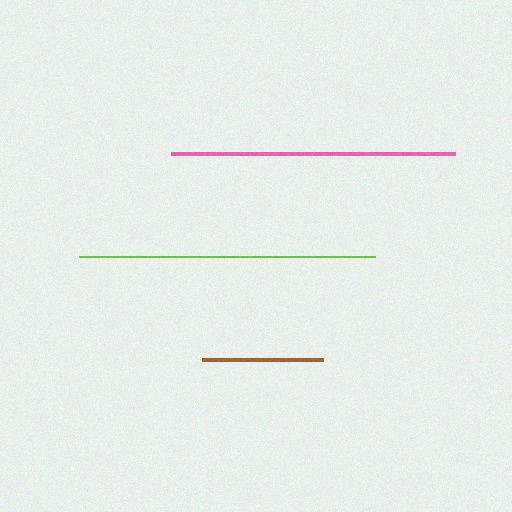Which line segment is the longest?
The lime line is the longest at approximately 295 pixels.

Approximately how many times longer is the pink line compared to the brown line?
The pink line is approximately 2.3 times the length of the brown line.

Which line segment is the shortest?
The brown line is the shortest at approximately 121 pixels.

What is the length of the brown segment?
The brown segment is approximately 121 pixels long.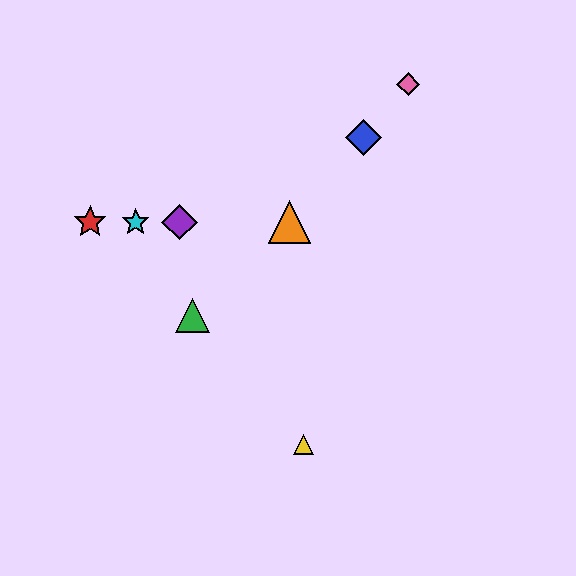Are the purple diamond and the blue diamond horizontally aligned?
No, the purple diamond is at y≈222 and the blue diamond is at y≈138.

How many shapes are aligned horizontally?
4 shapes (the red star, the purple diamond, the orange triangle, the cyan star) are aligned horizontally.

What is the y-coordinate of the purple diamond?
The purple diamond is at y≈222.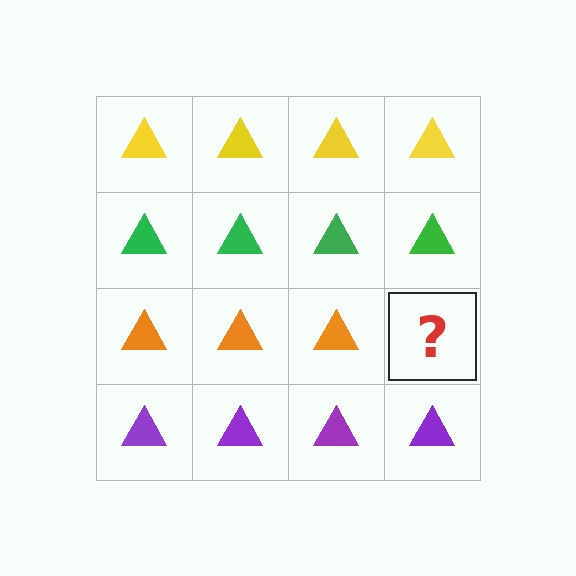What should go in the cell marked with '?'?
The missing cell should contain an orange triangle.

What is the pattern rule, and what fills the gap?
The rule is that each row has a consistent color. The gap should be filled with an orange triangle.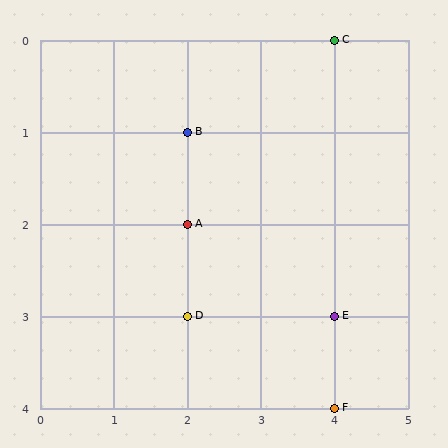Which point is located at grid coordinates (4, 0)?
Point C is at (4, 0).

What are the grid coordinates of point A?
Point A is at grid coordinates (2, 2).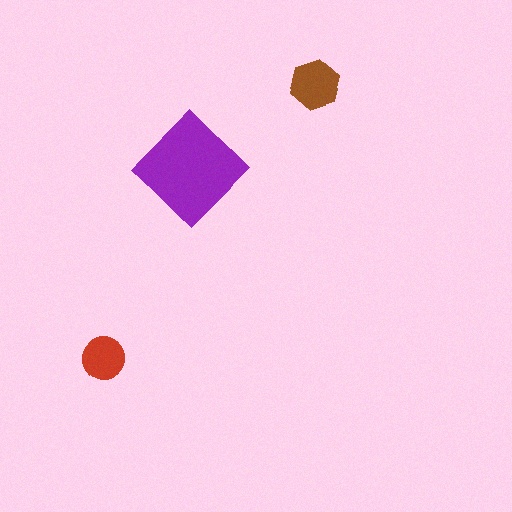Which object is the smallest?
The red circle.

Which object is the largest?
The purple diamond.